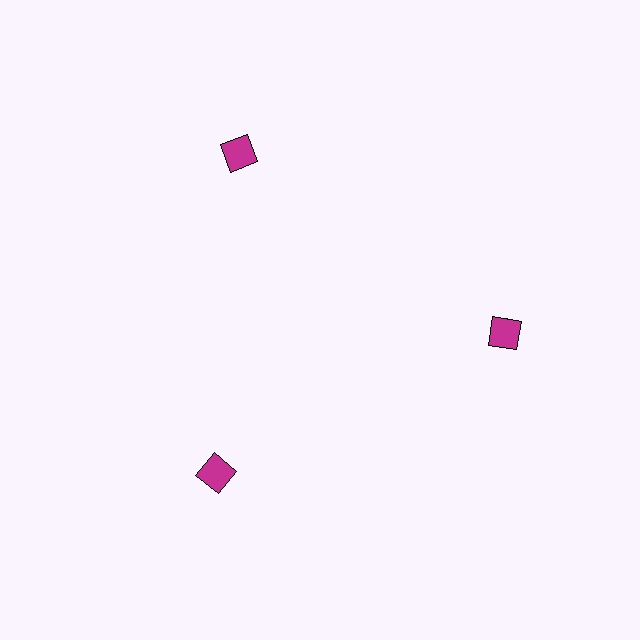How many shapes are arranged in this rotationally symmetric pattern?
There are 6 shapes, arranged in 3 groups of 2.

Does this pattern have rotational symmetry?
Yes, this pattern has 3-fold rotational symmetry. It looks the same after rotating 120 degrees around the center.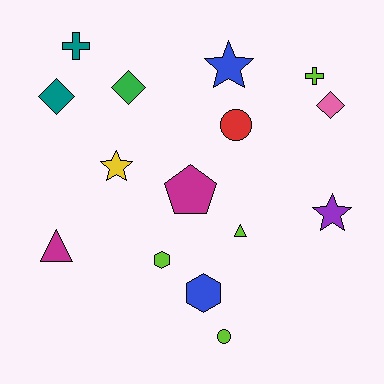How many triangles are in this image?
There are 2 triangles.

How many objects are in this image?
There are 15 objects.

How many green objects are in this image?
There is 1 green object.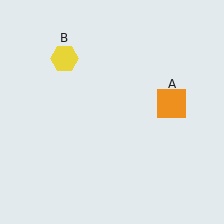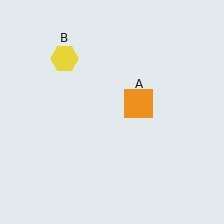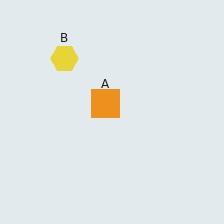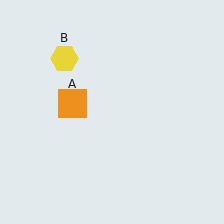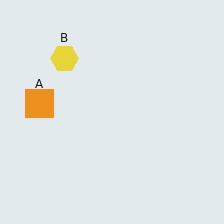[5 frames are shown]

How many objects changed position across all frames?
1 object changed position: orange square (object A).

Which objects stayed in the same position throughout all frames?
Yellow hexagon (object B) remained stationary.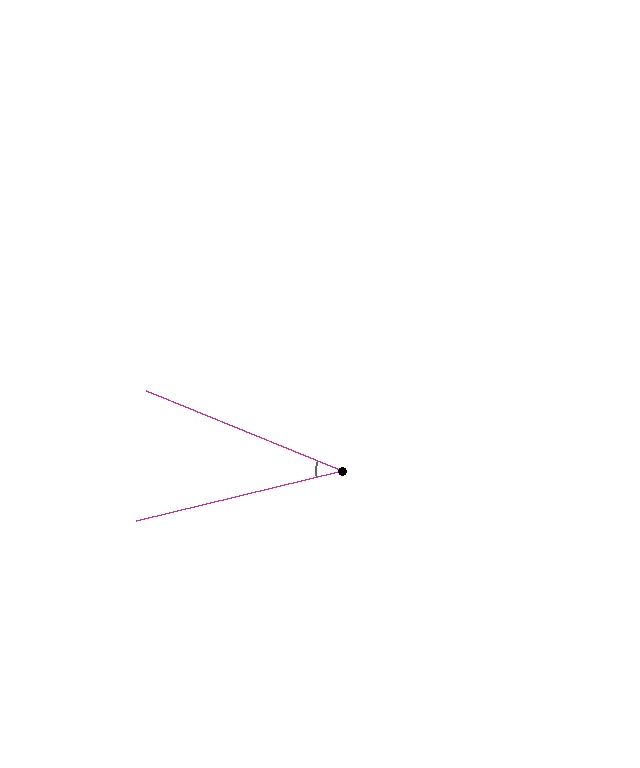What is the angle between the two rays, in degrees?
Approximately 36 degrees.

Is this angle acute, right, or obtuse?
It is acute.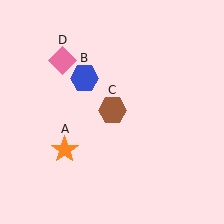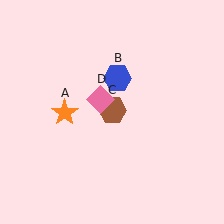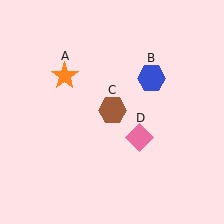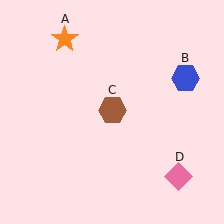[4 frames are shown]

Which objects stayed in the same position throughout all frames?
Brown hexagon (object C) remained stationary.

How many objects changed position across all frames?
3 objects changed position: orange star (object A), blue hexagon (object B), pink diamond (object D).